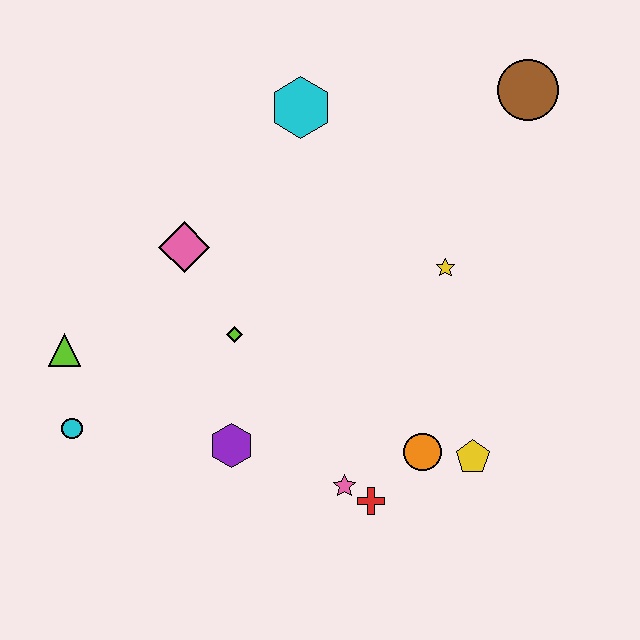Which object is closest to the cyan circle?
The lime triangle is closest to the cyan circle.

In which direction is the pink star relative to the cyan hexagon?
The pink star is below the cyan hexagon.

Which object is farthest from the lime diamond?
The brown circle is farthest from the lime diamond.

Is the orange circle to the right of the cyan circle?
Yes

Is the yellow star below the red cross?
No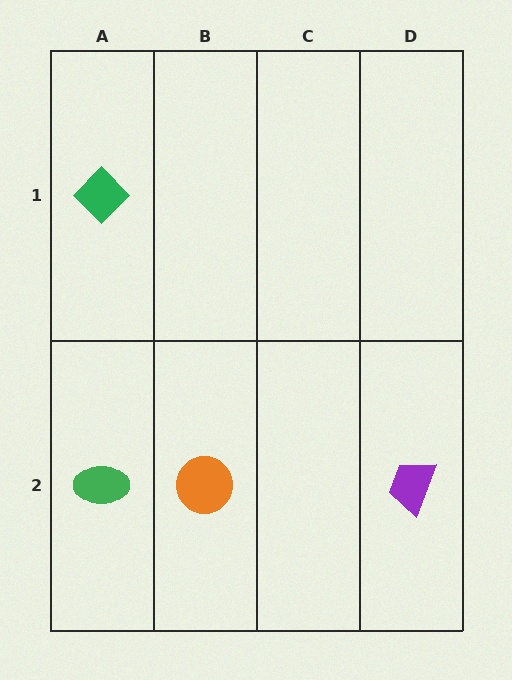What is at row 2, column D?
A purple trapezoid.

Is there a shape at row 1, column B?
No, that cell is empty.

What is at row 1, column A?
A green diamond.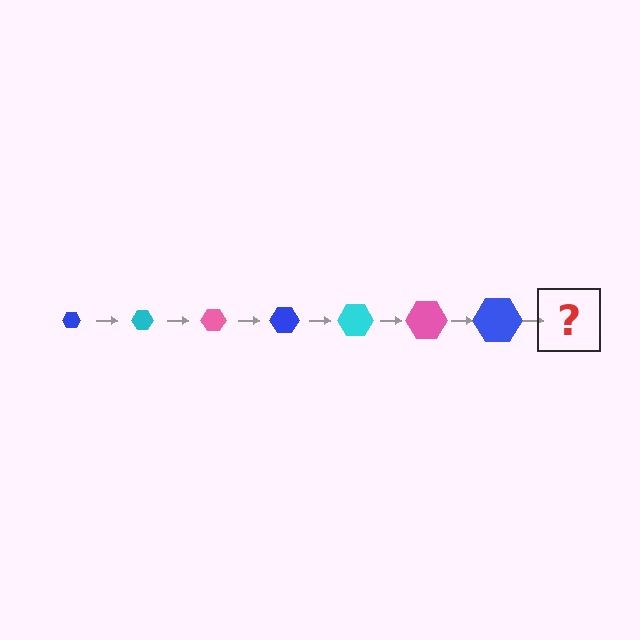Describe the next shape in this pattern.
It should be a cyan hexagon, larger than the previous one.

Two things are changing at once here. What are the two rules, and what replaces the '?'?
The two rules are that the hexagon grows larger each step and the color cycles through blue, cyan, and pink. The '?' should be a cyan hexagon, larger than the previous one.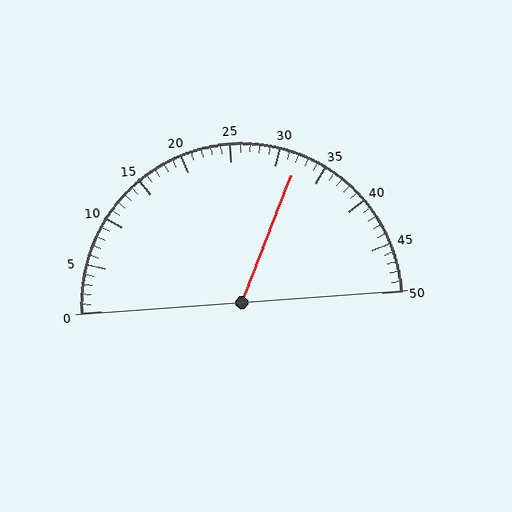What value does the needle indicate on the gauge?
The needle indicates approximately 32.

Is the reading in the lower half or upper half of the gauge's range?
The reading is in the upper half of the range (0 to 50).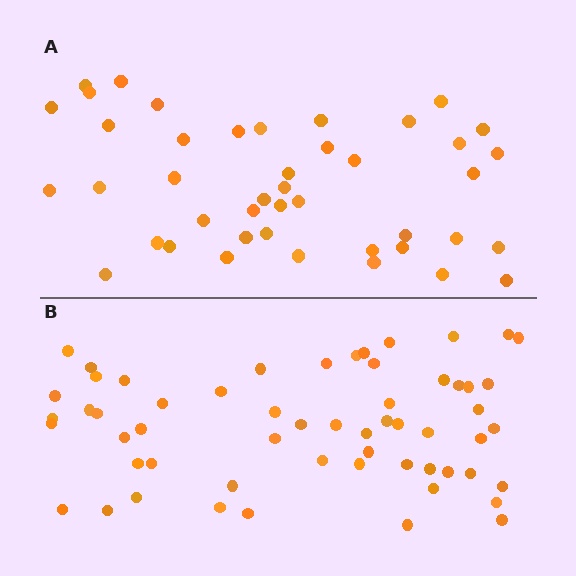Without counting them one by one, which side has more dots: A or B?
Region B (the bottom region) has more dots.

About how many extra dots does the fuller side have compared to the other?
Region B has approximately 15 more dots than region A.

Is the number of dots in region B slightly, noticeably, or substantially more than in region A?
Region B has noticeably more, but not dramatically so. The ratio is roughly 1.3 to 1.